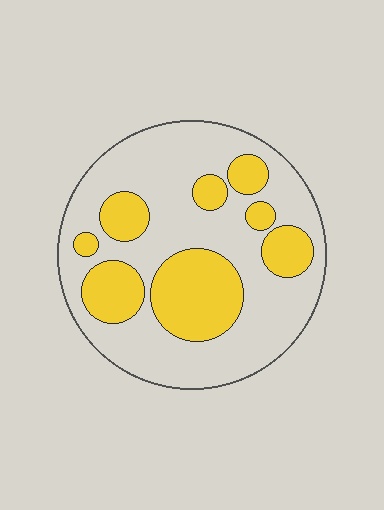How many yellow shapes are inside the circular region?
8.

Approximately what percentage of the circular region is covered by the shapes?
Approximately 30%.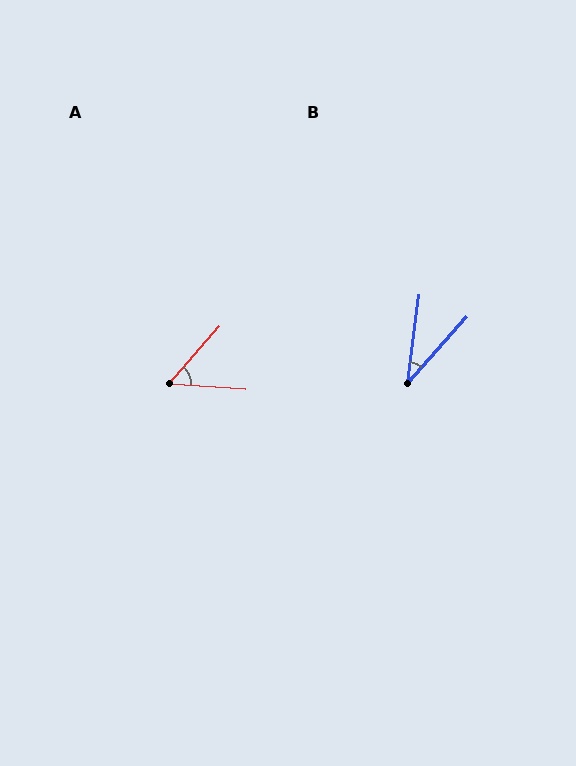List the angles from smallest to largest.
B (34°), A (53°).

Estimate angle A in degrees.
Approximately 53 degrees.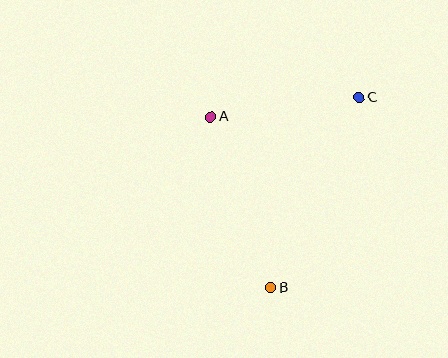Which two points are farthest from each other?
Points B and C are farthest from each other.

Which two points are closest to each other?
Points A and C are closest to each other.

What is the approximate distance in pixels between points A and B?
The distance between A and B is approximately 181 pixels.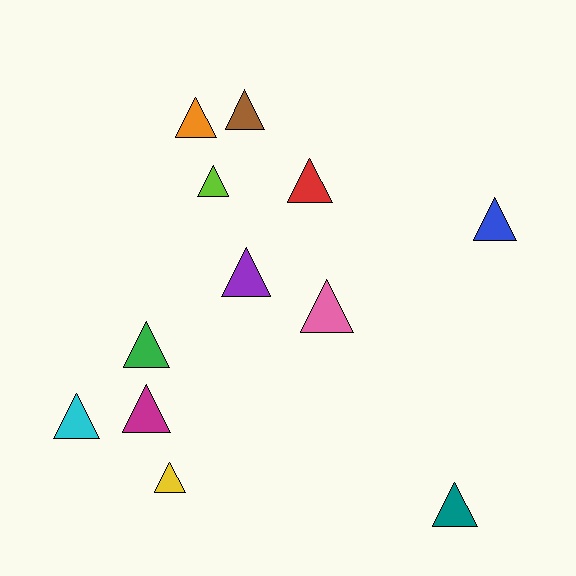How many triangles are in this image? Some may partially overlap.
There are 12 triangles.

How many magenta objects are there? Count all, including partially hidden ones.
There is 1 magenta object.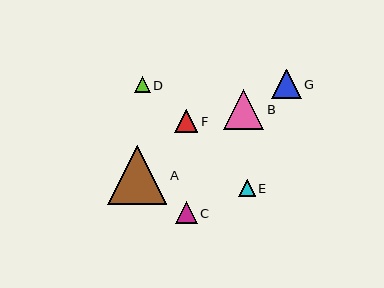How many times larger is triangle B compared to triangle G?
Triangle B is approximately 1.3 times the size of triangle G.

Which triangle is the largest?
Triangle A is the largest with a size of approximately 59 pixels.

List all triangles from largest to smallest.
From largest to smallest: A, B, G, F, C, E, D.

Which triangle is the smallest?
Triangle D is the smallest with a size of approximately 16 pixels.